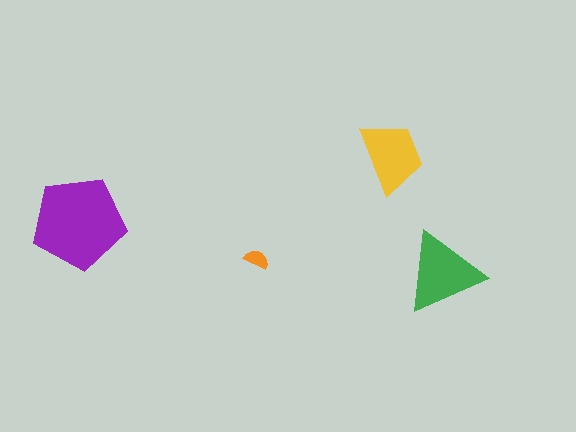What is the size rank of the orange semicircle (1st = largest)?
4th.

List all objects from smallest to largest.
The orange semicircle, the yellow trapezoid, the green triangle, the purple pentagon.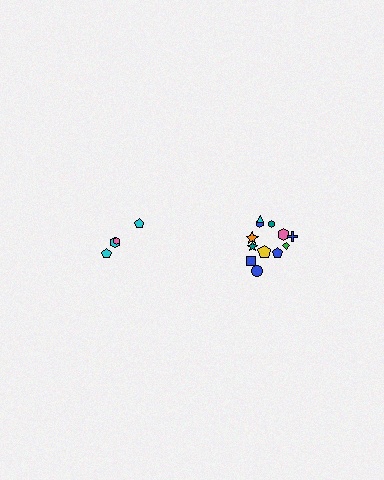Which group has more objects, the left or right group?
The right group.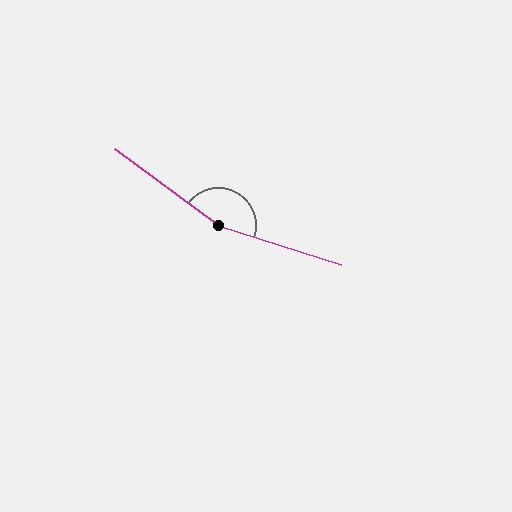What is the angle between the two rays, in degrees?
Approximately 162 degrees.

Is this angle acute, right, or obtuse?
It is obtuse.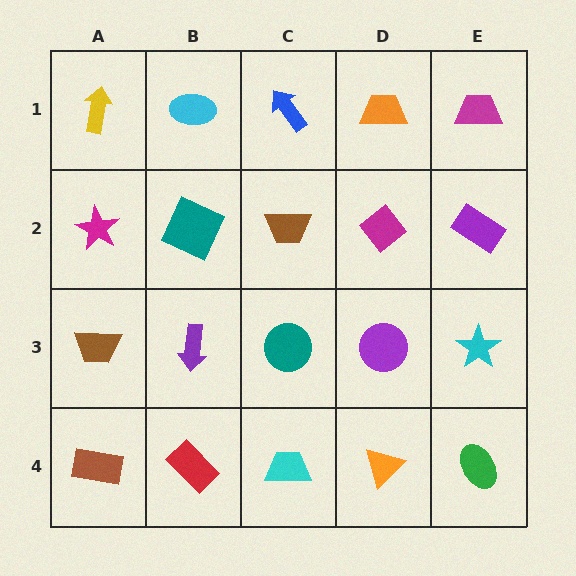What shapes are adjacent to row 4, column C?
A teal circle (row 3, column C), a red rectangle (row 4, column B), an orange triangle (row 4, column D).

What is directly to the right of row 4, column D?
A green ellipse.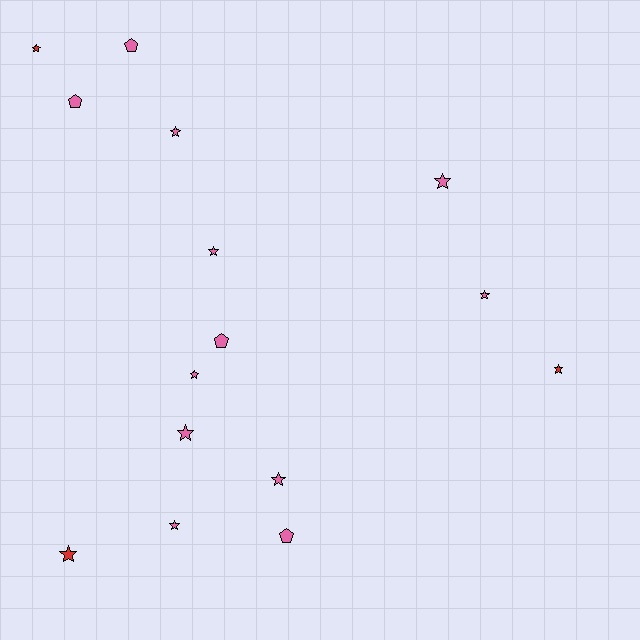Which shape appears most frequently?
Star, with 11 objects.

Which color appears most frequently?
Pink, with 12 objects.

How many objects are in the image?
There are 15 objects.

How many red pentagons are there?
There are no red pentagons.